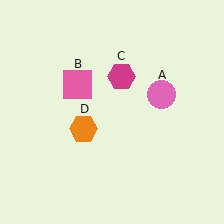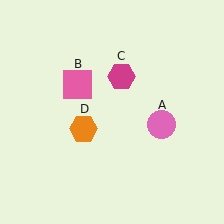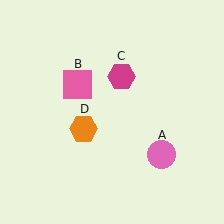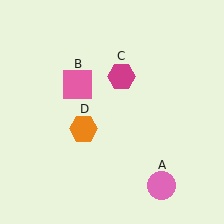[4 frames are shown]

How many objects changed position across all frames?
1 object changed position: pink circle (object A).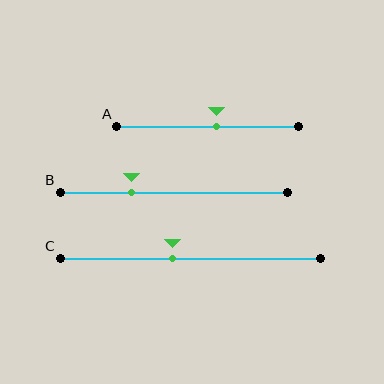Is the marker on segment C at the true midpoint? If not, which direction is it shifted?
No, the marker on segment C is shifted to the left by about 7% of the segment length.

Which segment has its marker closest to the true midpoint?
Segment A has its marker closest to the true midpoint.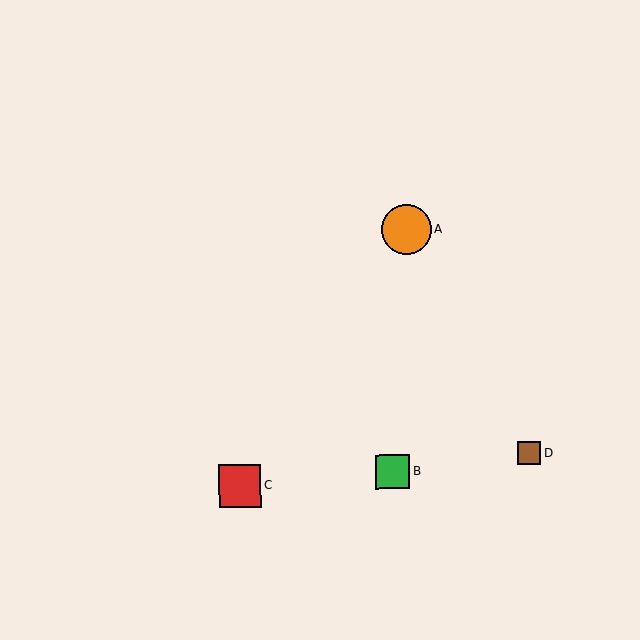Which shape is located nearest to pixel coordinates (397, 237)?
The orange circle (labeled A) at (406, 229) is nearest to that location.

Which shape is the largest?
The orange circle (labeled A) is the largest.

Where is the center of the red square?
The center of the red square is at (240, 486).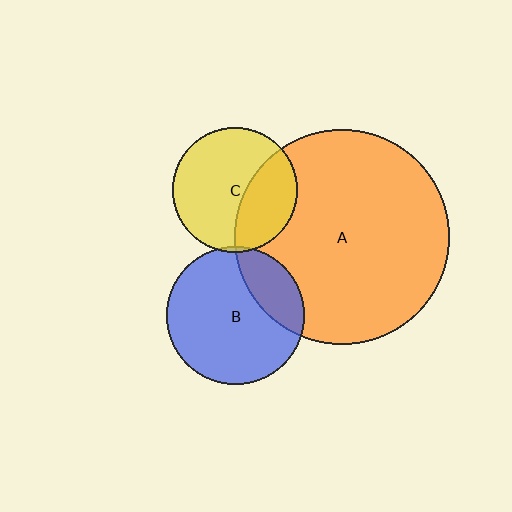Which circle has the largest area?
Circle A (orange).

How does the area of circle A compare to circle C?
Approximately 3.0 times.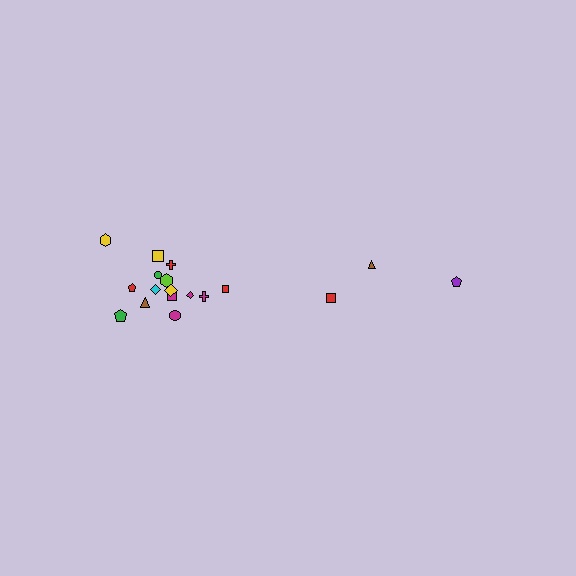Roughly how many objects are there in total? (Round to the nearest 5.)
Roughly 20 objects in total.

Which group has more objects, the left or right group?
The left group.